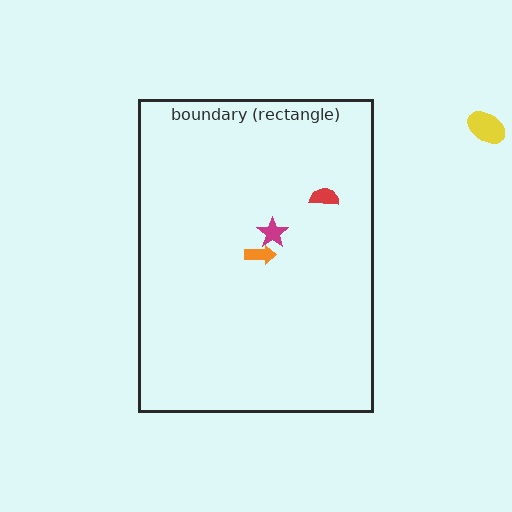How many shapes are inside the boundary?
3 inside, 1 outside.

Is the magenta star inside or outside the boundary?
Inside.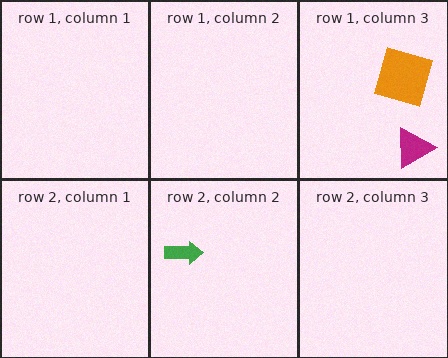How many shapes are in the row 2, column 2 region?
1.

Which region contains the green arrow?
The row 2, column 2 region.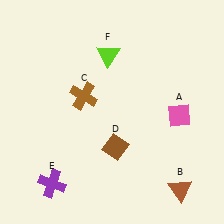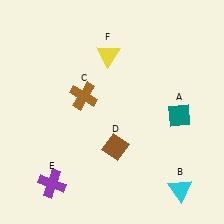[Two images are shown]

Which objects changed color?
A changed from pink to teal. B changed from brown to cyan. F changed from lime to yellow.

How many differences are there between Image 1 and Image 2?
There are 3 differences between the two images.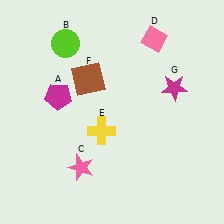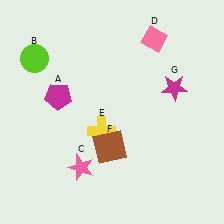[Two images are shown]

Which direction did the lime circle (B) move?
The lime circle (B) moved left.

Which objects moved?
The objects that moved are: the lime circle (B), the brown square (F).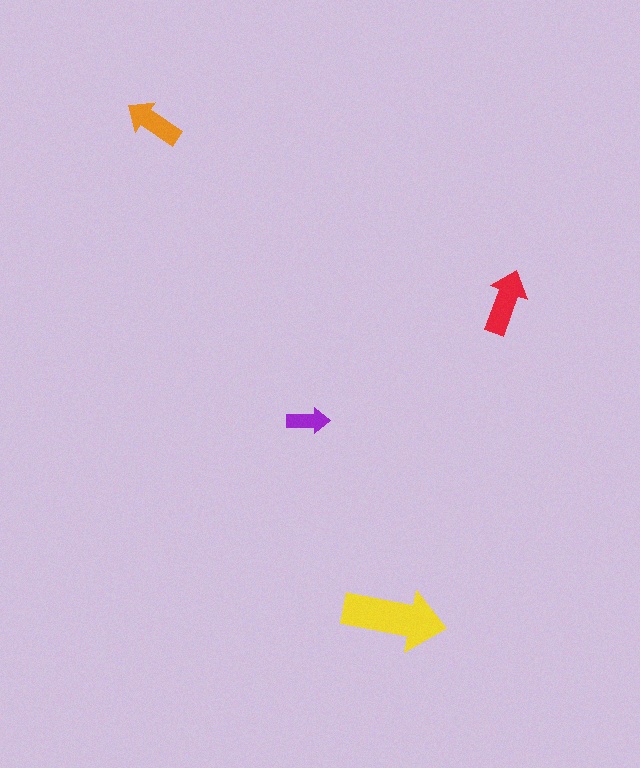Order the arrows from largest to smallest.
the yellow one, the red one, the orange one, the purple one.